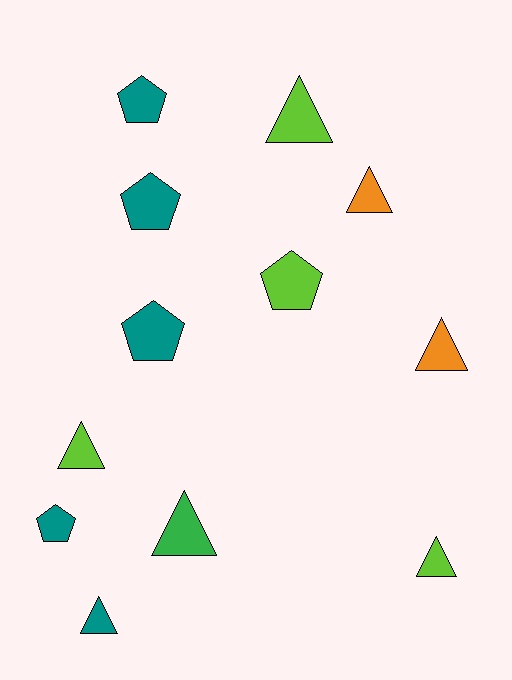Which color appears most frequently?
Teal, with 5 objects.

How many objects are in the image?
There are 12 objects.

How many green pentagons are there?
There are no green pentagons.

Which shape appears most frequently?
Triangle, with 7 objects.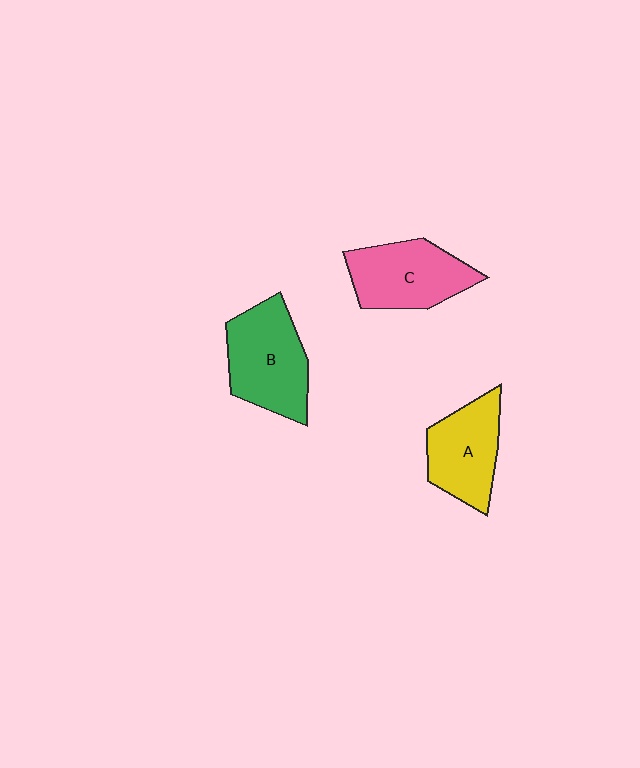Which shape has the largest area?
Shape B (green).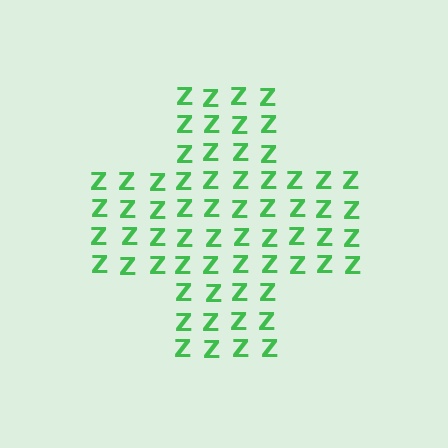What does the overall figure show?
The overall figure shows a cross.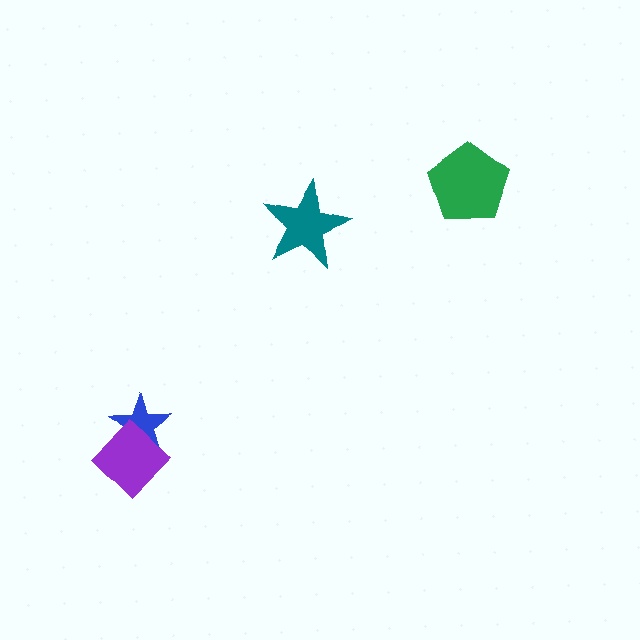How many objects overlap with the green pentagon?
0 objects overlap with the green pentagon.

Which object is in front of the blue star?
The purple diamond is in front of the blue star.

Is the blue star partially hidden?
Yes, it is partially covered by another shape.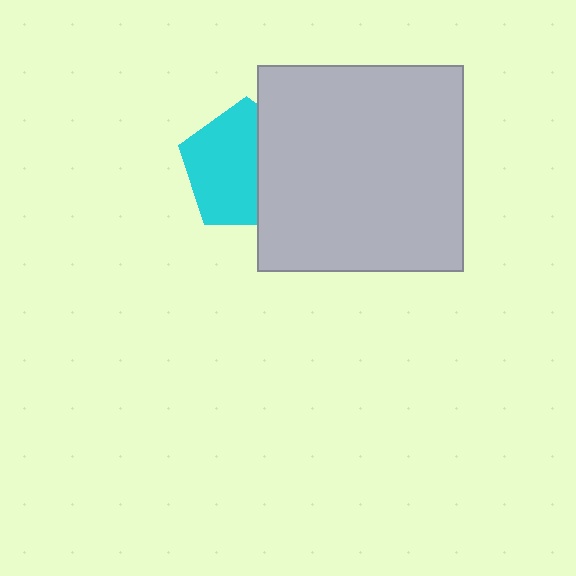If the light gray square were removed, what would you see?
You would see the complete cyan pentagon.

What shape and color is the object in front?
The object in front is a light gray square.